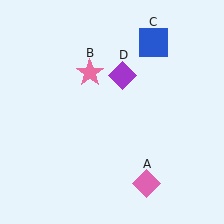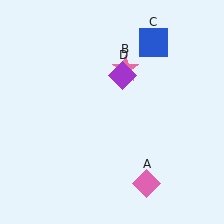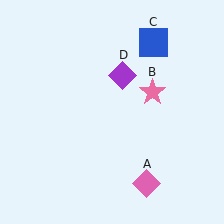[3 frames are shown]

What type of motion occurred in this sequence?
The pink star (object B) rotated clockwise around the center of the scene.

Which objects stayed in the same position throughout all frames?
Pink diamond (object A) and blue square (object C) and purple diamond (object D) remained stationary.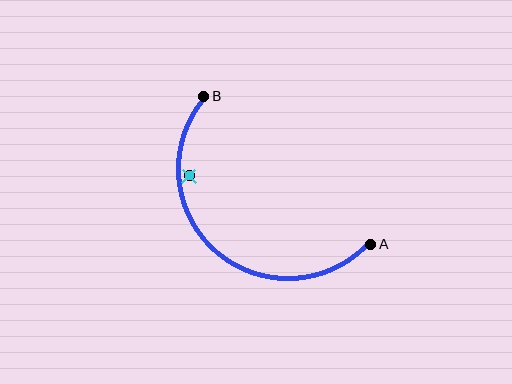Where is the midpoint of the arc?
The arc midpoint is the point on the curve farthest from the straight line joining A and B. It sits below and to the left of that line.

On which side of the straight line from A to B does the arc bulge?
The arc bulges below and to the left of the straight line connecting A and B.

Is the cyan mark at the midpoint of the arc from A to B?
No — the cyan mark does not lie on the arc at all. It sits slightly inside the curve.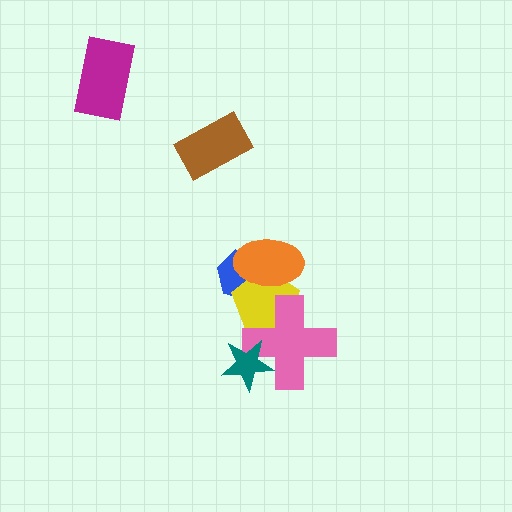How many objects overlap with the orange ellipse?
2 objects overlap with the orange ellipse.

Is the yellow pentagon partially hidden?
Yes, it is partially covered by another shape.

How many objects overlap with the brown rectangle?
0 objects overlap with the brown rectangle.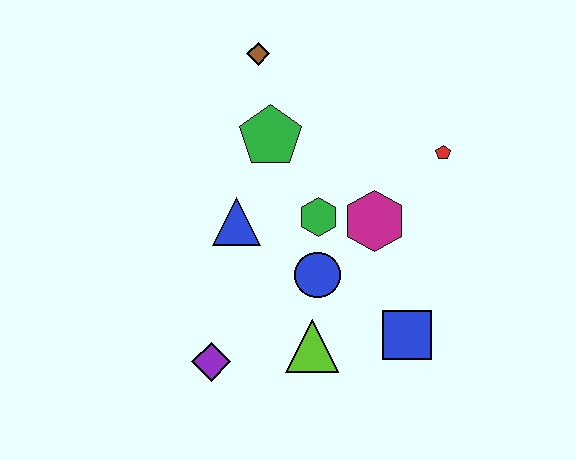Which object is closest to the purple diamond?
The lime triangle is closest to the purple diamond.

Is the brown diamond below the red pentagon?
No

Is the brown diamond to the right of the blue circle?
No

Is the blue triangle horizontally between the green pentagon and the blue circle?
No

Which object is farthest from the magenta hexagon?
The purple diamond is farthest from the magenta hexagon.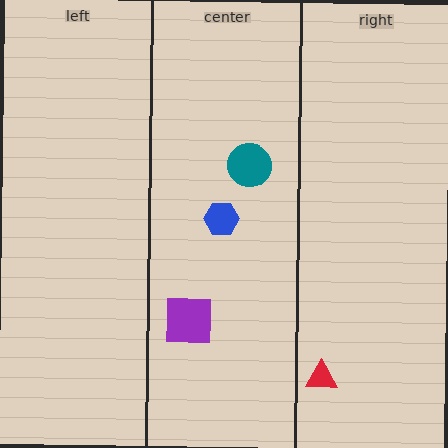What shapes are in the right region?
The red triangle.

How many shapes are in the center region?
3.